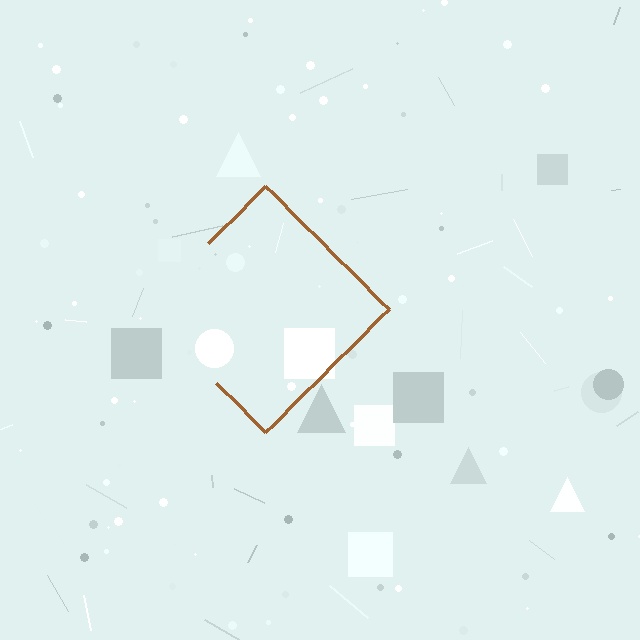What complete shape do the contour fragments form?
The contour fragments form a diamond.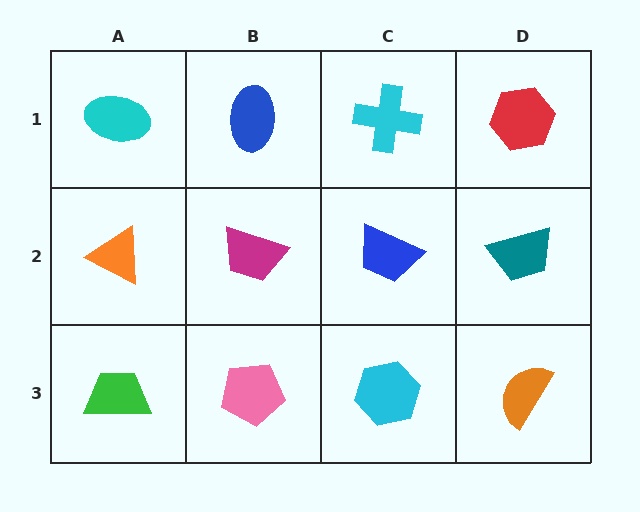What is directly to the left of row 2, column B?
An orange triangle.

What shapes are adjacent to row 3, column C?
A blue trapezoid (row 2, column C), a pink pentagon (row 3, column B), an orange semicircle (row 3, column D).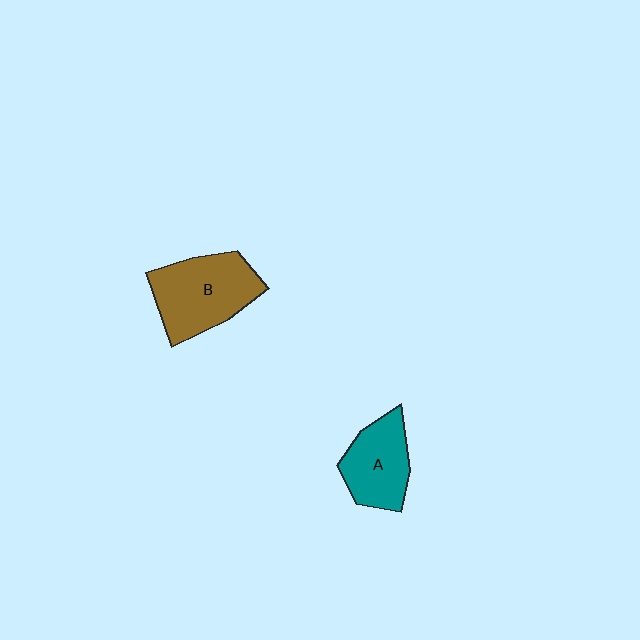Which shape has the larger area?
Shape B (brown).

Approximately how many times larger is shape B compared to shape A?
Approximately 1.4 times.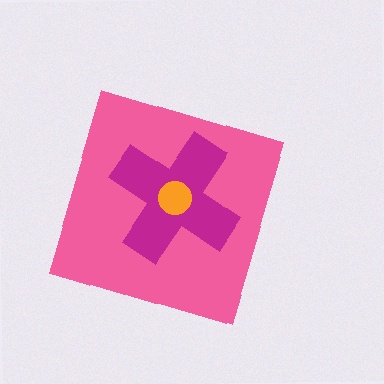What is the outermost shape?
The pink diamond.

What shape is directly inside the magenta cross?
The orange circle.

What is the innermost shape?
The orange circle.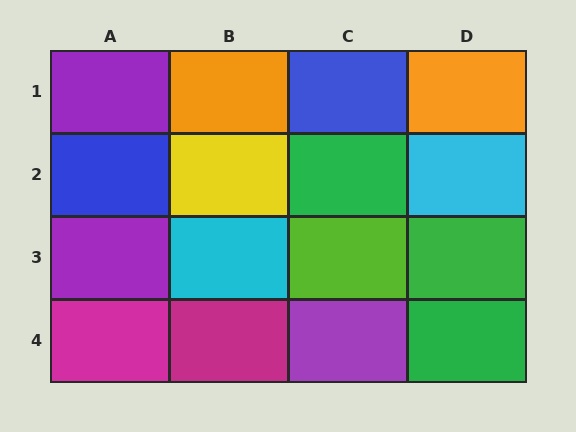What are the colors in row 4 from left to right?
Magenta, magenta, purple, green.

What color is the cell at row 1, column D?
Orange.